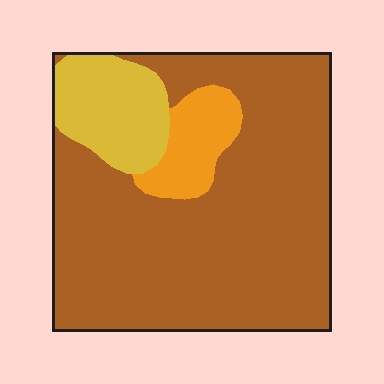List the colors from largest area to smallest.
From largest to smallest: brown, yellow, orange.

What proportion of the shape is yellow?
Yellow takes up about one eighth (1/8) of the shape.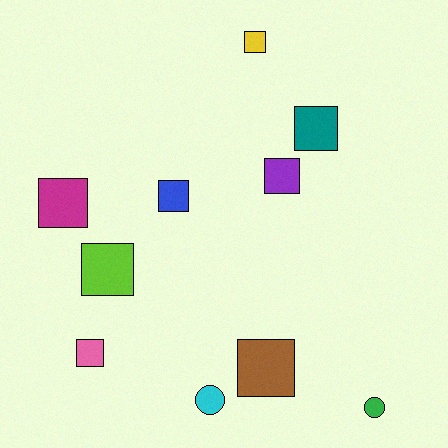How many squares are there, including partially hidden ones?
There are 8 squares.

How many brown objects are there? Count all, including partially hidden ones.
There is 1 brown object.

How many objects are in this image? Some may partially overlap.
There are 10 objects.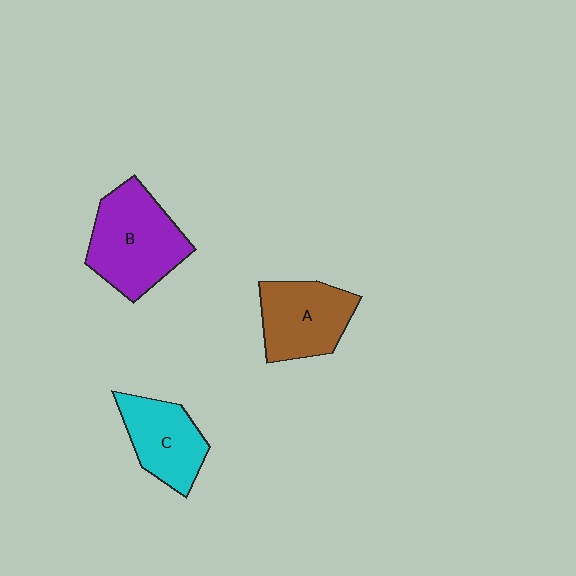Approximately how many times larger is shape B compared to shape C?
Approximately 1.4 times.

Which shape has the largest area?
Shape B (purple).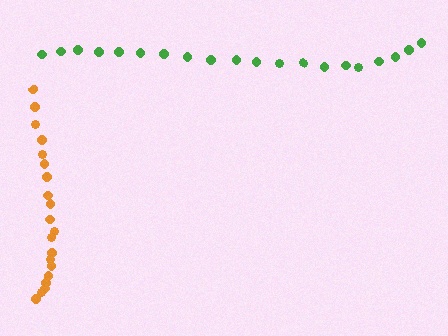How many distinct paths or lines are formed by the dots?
There are 2 distinct paths.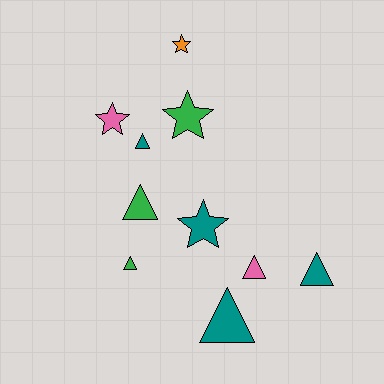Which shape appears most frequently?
Triangle, with 6 objects.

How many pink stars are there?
There is 1 pink star.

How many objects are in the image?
There are 10 objects.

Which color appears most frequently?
Teal, with 4 objects.